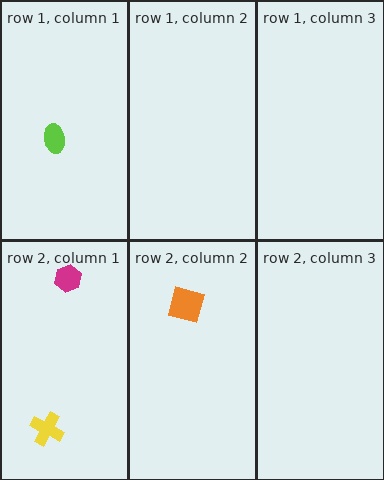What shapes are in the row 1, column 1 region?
The lime ellipse.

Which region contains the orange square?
The row 2, column 2 region.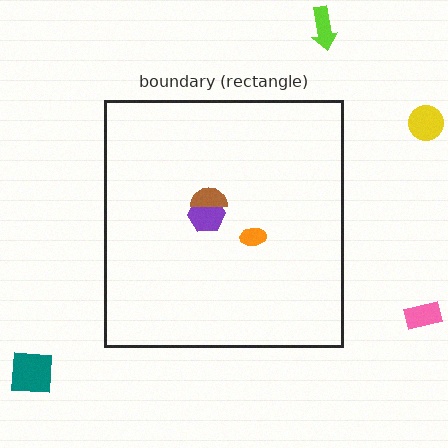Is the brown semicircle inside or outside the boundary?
Inside.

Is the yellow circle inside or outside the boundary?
Outside.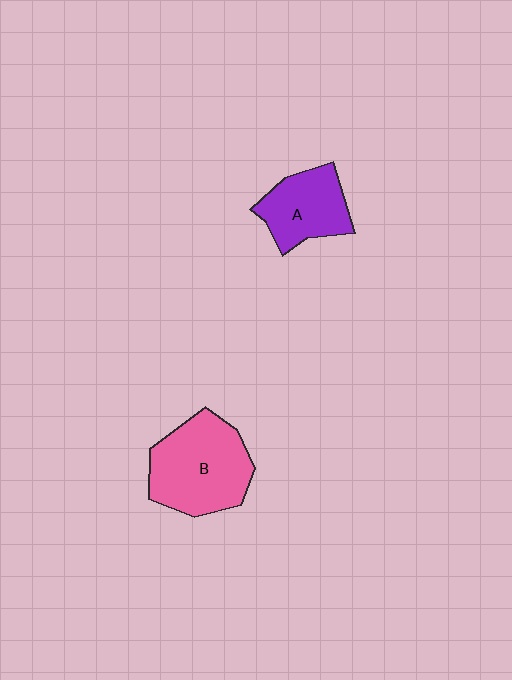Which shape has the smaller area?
Shape A (purple).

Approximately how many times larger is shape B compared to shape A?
Approximately 1.5 times.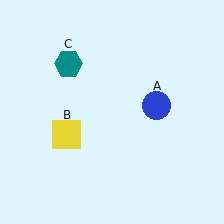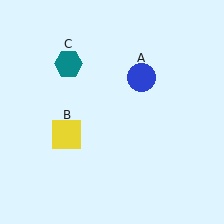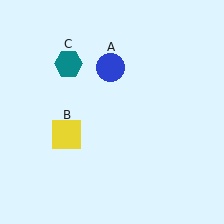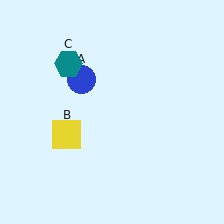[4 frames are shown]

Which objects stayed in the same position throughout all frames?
Yellow square (object B) and teal hexagon (object C) remained stationary.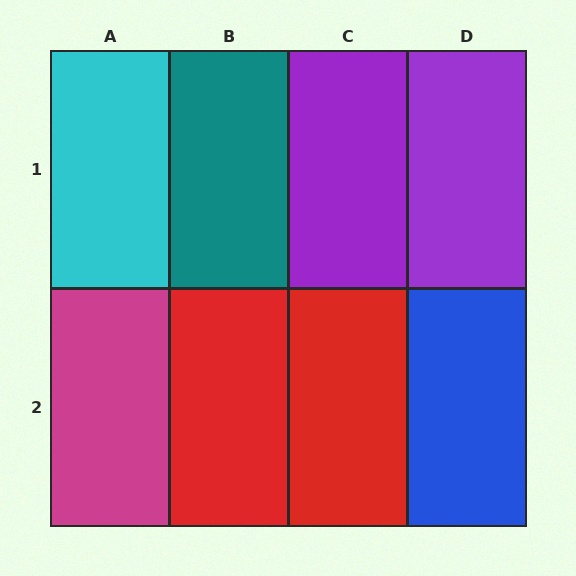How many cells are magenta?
1 cell is magenta.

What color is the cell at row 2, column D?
Blue.